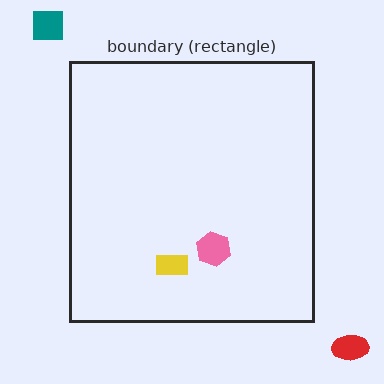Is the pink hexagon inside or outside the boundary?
Inside.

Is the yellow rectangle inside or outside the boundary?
Inside.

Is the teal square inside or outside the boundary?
Outside.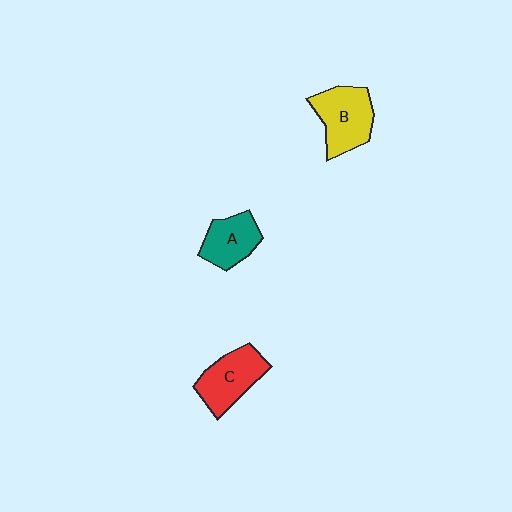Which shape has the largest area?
Shape B (yellow).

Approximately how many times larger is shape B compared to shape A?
Approximately 1.3 times.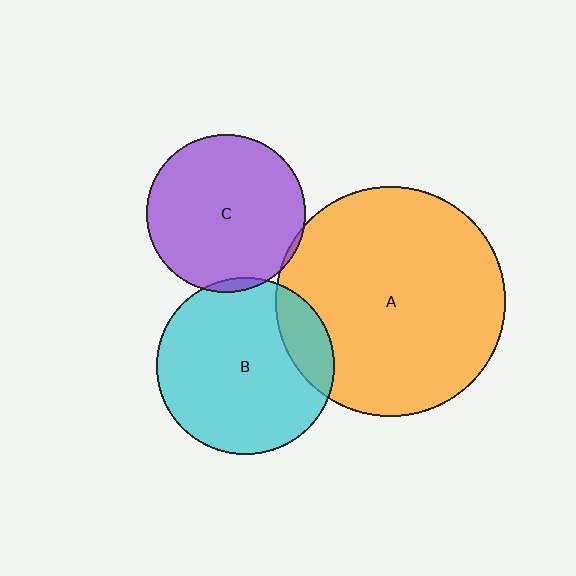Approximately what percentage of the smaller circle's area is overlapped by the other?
Approximately 15%.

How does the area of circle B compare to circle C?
Approximately 1.3 times.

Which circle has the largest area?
Circle A (orange).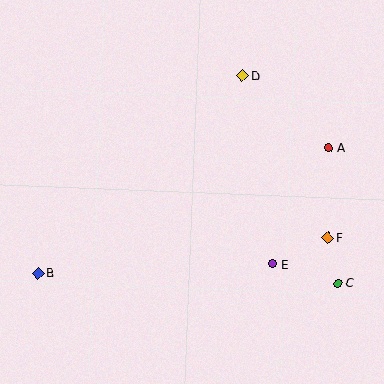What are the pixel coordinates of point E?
Point E is at (273, 264).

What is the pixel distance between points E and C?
The distance between E and C is 68 pixels.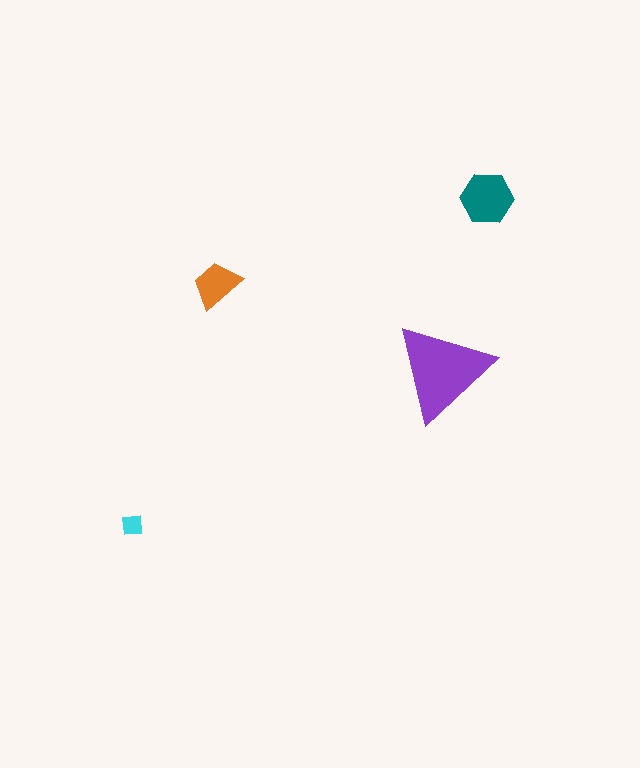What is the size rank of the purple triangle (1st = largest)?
1st.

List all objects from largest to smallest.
The purple triangle, the teal hexagon, the orange trapezoid, the cyan square.